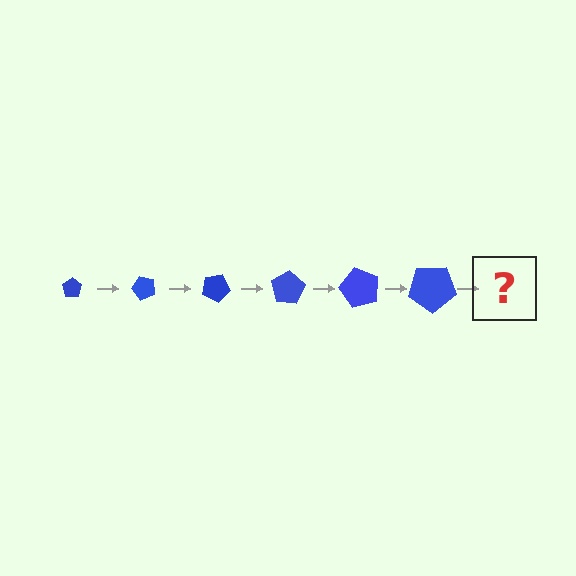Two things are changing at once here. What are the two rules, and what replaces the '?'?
The two rules are that the pentagon grows larger each step and it rotates 50 degrees each step. The '?' should be a pentagon, larger than the previous one and rotated 300 degrees from the start.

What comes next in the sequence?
The next element should be a pentagon, larger than the previous one and rotated 300 degrees from the start.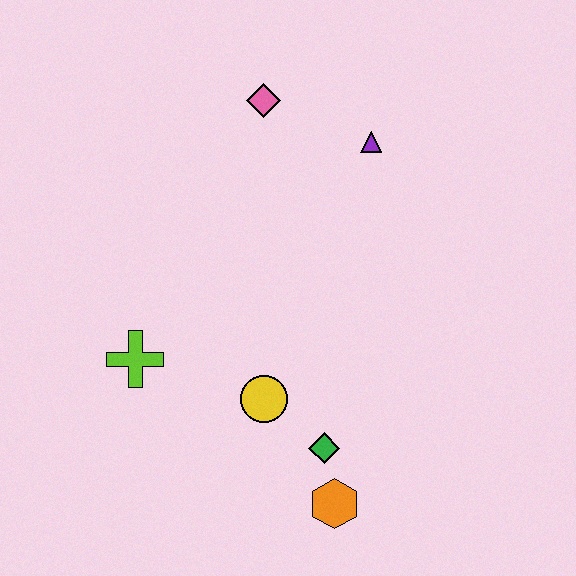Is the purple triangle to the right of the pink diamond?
Yes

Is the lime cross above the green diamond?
Yes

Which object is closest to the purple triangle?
The pink diamond is closest to the purple triangle.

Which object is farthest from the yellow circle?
The pink diamond is farthest from the yellow circle.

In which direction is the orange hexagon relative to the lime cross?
The orange hexagon is to the right of the lime cross.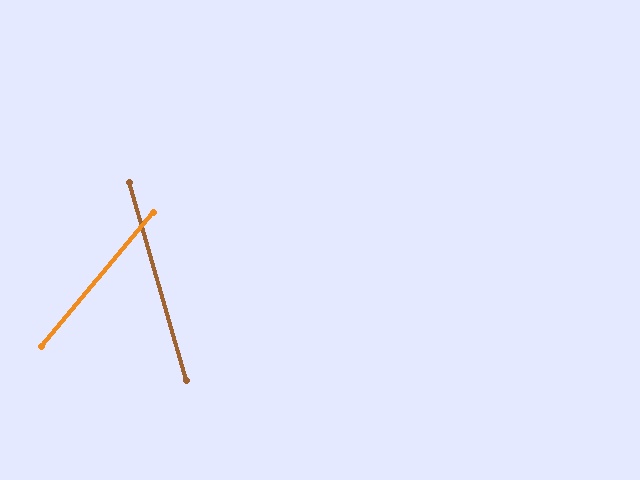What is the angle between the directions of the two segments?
Approximately 56 degrees.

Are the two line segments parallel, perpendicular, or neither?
Neither parallel nor perpendicular — they differ by about 56°.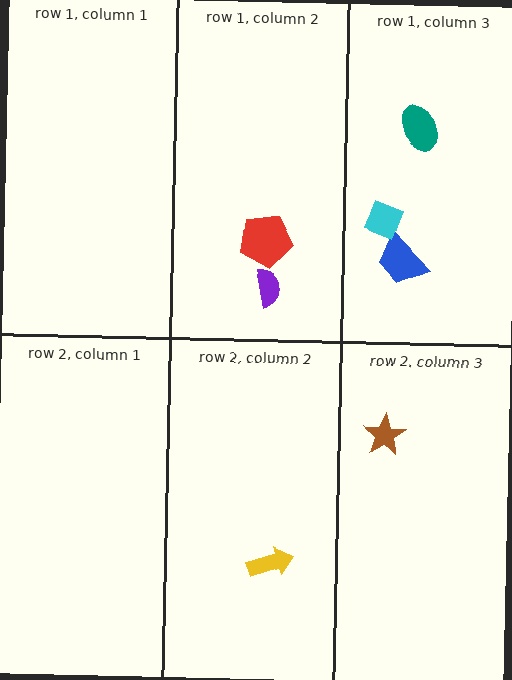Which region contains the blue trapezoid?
The row 1, column 3 region.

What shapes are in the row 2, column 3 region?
The brown star.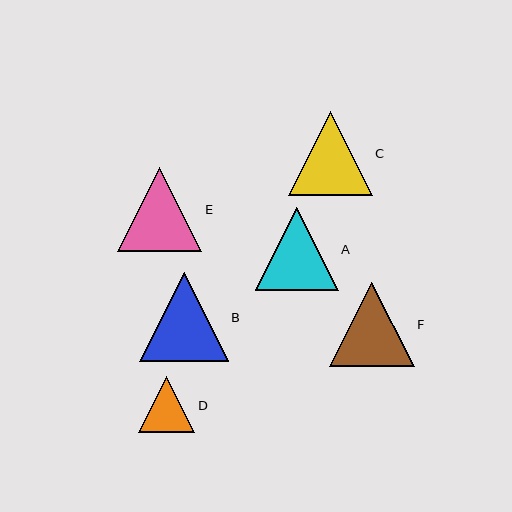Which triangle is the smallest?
Triangle D is the smallest with a size of approximately 56 pixels.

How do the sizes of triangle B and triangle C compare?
Triangle B and triangle C are approximately the same size.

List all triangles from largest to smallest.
From largest to smallest: B, F, E, C, A, D.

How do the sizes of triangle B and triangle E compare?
Triangle B and triangle E are approximately the same size.